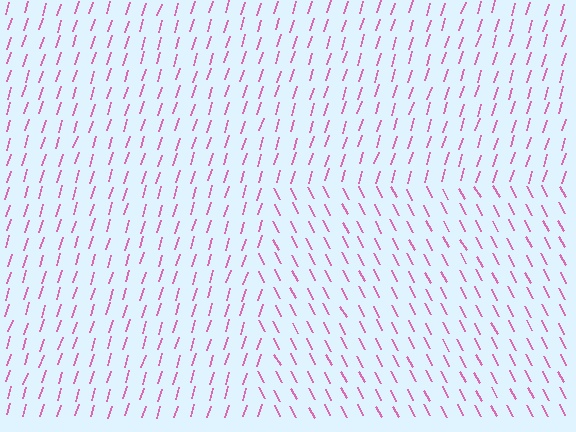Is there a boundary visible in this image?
Yes, there is a texture boundary formed by a change in line orientation.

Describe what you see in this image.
The image is filled with small pink line segments. A rectangle region in the image has lines oriented differently from the surrounding lines, creating a visible texture boundary.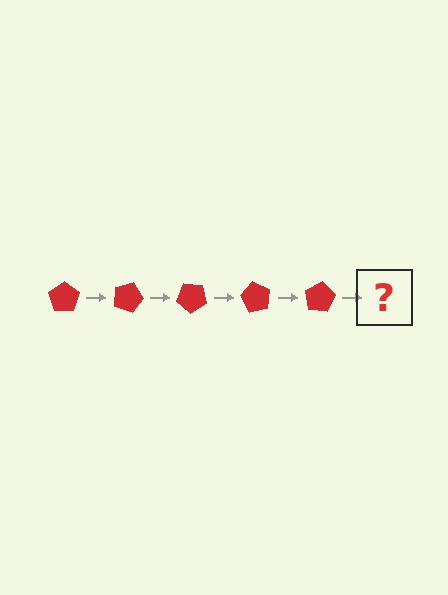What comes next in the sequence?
The next element should be a red pentagon rotated 100 degrees.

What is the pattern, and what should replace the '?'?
The pattern is that the pentagon rotates 20 degrees each step. The '?' should be a red pentagon rotated 100 degrees.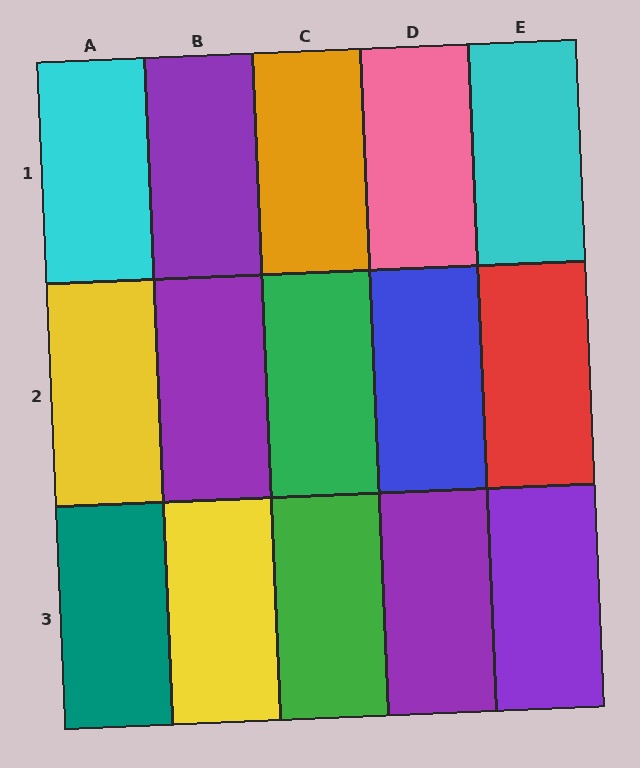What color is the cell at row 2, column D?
Blue.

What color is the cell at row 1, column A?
Cyan.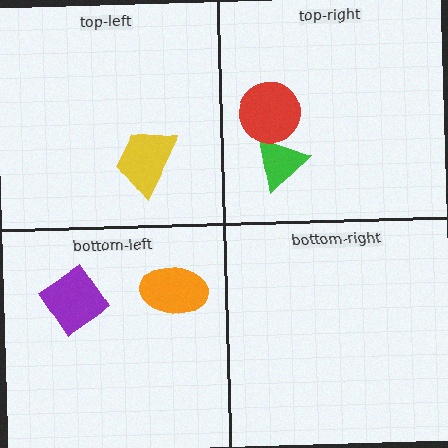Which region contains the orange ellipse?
The bottom-left region.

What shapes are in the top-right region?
The green triangle, the red circle.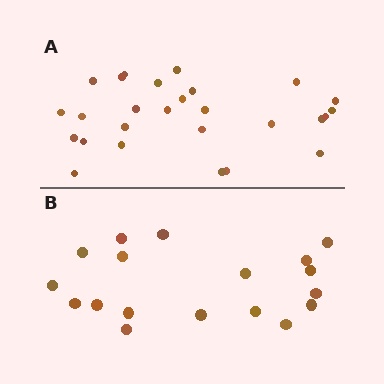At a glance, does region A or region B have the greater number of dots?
Region A (the top region) has more dots.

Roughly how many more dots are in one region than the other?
Region A has roughly 8 or so more dots than region B.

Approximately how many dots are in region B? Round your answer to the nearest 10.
About 20 dots. (The exact count is 18, which rounds to 20.)